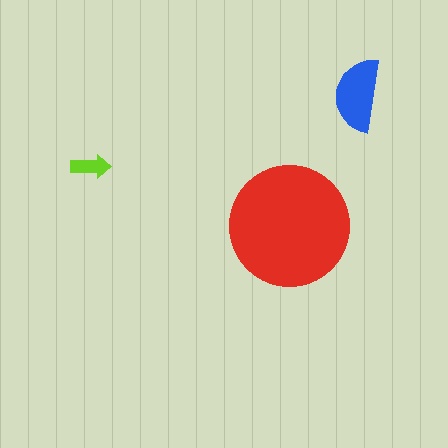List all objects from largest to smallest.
The red circle, the blue semicircle, the lime arrow.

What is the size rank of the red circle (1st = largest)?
1st.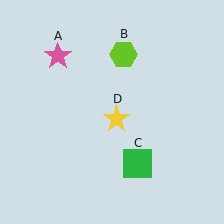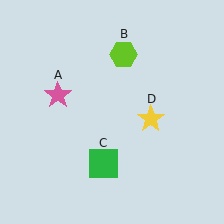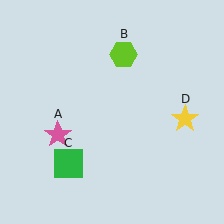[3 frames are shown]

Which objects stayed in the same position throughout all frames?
Lime hexagon (object B) remained stationary.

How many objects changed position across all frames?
3 objects changed position: pink star (object A), green square (object C), yellow star (object D).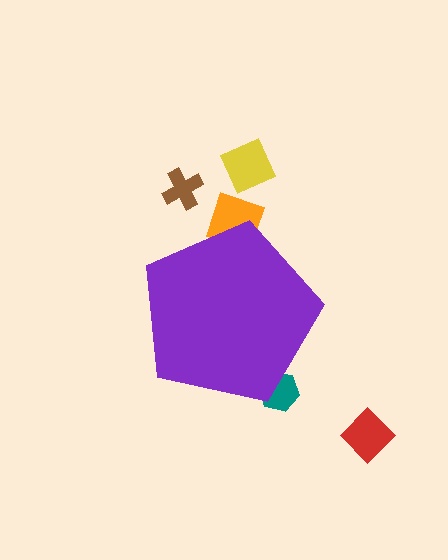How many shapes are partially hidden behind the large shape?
2 shapes are partially hidden.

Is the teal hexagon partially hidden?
Yes, the teal hexagon is partially hidden behind the purple pentagon.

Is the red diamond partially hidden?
No, the red diamond is fully visible.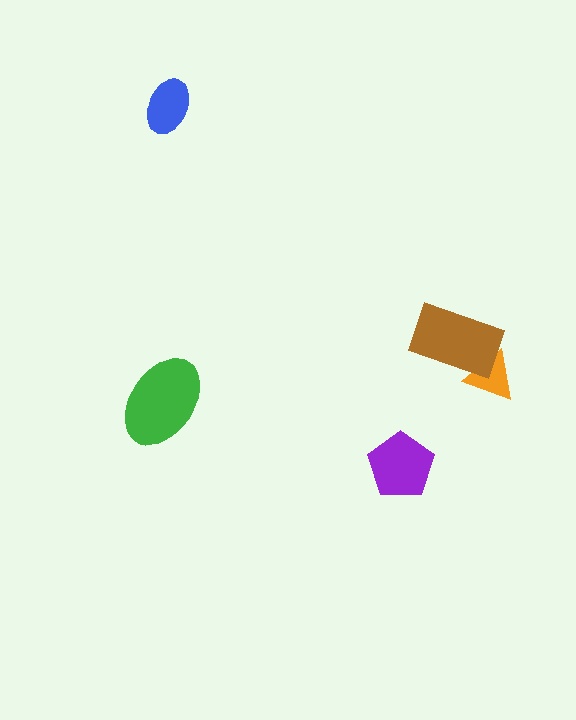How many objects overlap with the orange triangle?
1 object overlaps with the orange triangle.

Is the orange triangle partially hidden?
Yes, it is partially covered by another shape.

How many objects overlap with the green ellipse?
0 objects overlap with the green ellipse.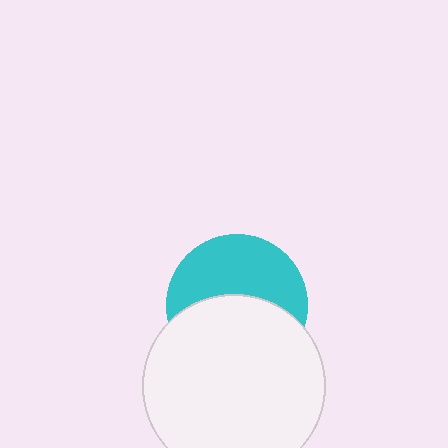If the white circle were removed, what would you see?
You would see the complete cyan circle.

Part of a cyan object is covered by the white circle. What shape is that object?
It is a circle.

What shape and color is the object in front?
The object in front is a white circle.